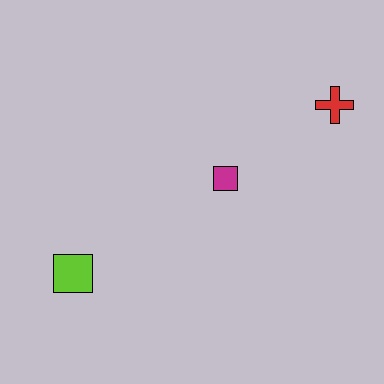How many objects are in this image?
There are 3 objects.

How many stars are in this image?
There are no stars.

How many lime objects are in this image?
There is 1 lime object.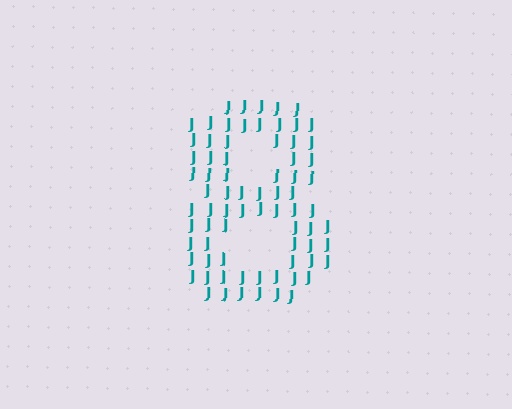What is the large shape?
The large shape is the digit 8.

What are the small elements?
The small elements are letter J's.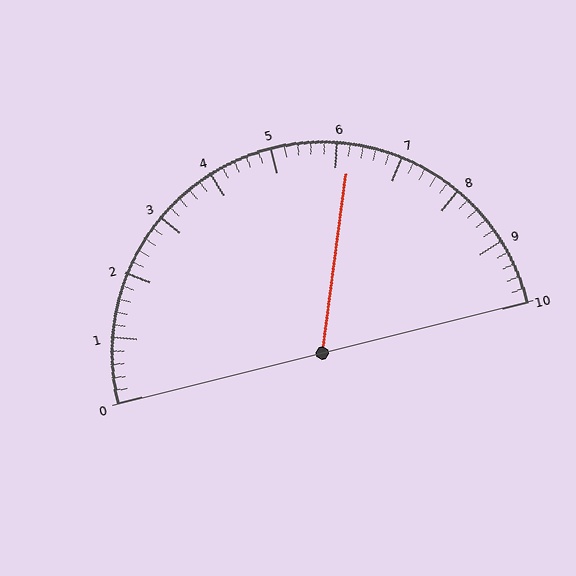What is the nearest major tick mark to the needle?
The nearest major tick mark is 6.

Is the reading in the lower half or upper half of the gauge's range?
The reading is in the upper half of the range (0 to 10).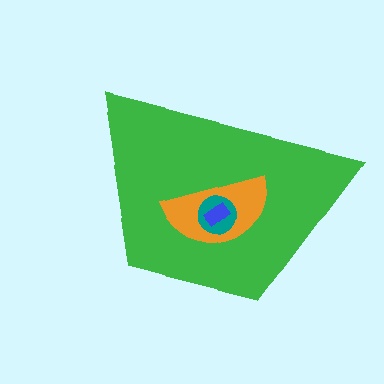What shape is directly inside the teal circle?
The blue rectangle.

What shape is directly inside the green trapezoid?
The orange semicircle.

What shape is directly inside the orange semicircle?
The teal circle.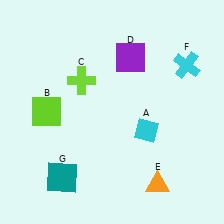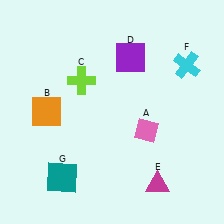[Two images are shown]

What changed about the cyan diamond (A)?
In Image 1, A is cyan. In Image 2, it changed to pink.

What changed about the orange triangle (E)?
In Image 1, E is orange. In Image 2, it changed to magenta.